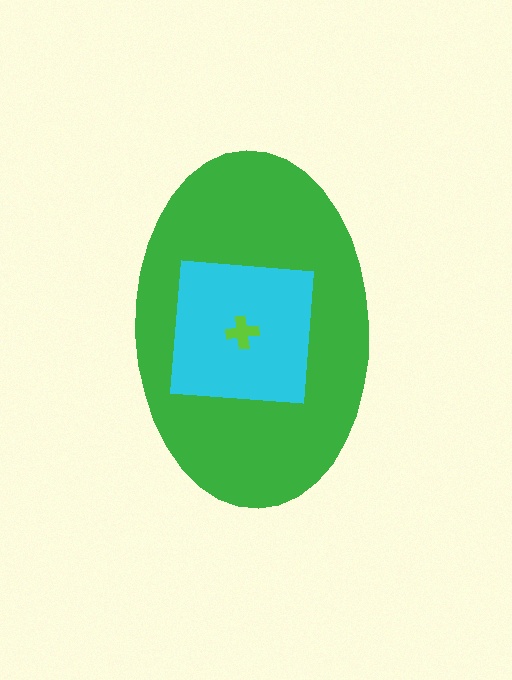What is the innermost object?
The lime cross.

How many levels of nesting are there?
3.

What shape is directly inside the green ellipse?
The cyan square.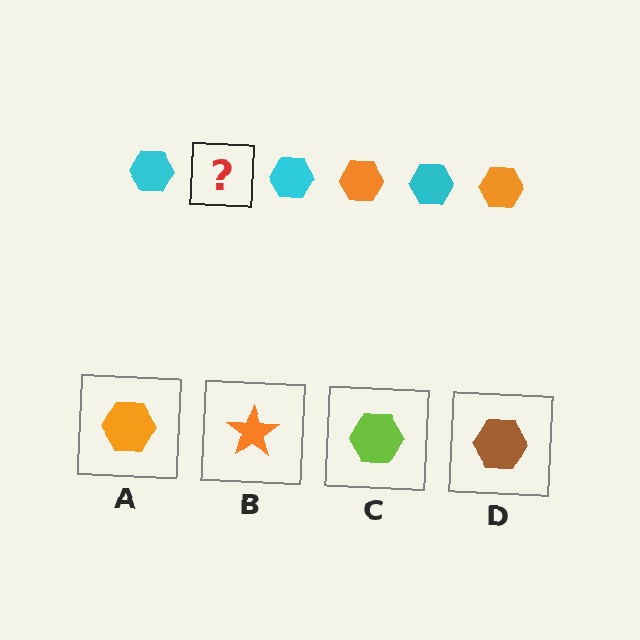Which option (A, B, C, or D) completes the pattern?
A.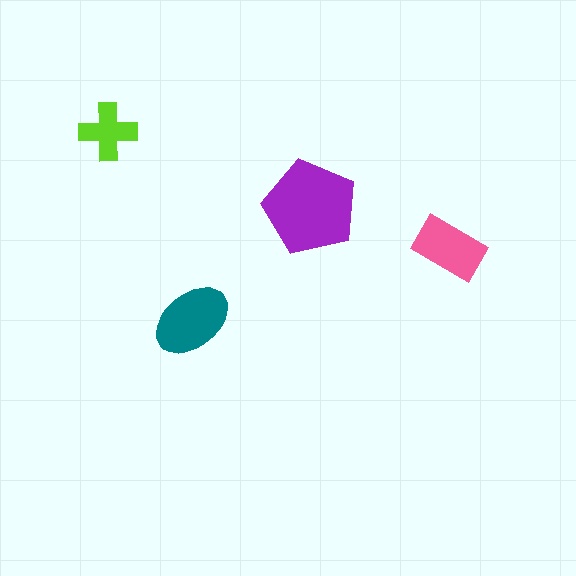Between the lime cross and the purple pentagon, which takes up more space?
The purple pentagon.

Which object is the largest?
The purple pentagon.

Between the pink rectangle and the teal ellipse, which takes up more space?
The teal ellipse.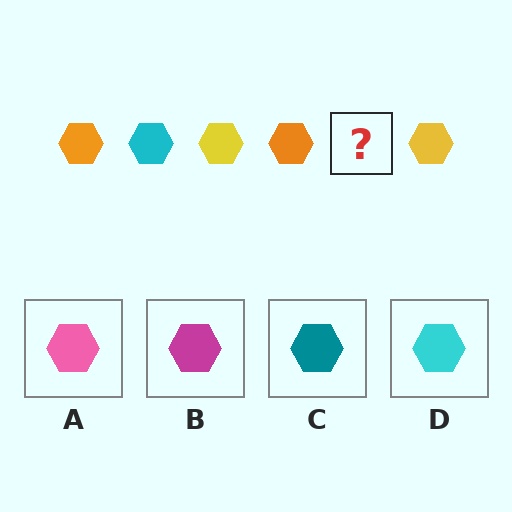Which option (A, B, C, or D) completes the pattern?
D.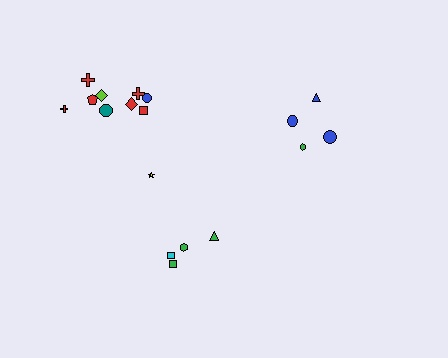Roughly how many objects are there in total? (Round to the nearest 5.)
Roughly 20 objects in total.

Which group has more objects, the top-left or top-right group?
The top-left group.